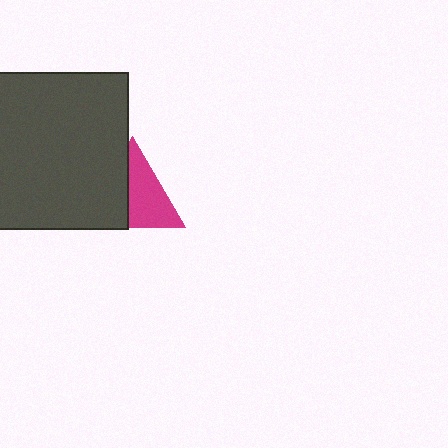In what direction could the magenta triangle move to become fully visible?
The magenta triangle could move right. That would shift it out from behind the dark gray square entirely.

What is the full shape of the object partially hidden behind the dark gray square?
The partially hidden object is a magenta triangle.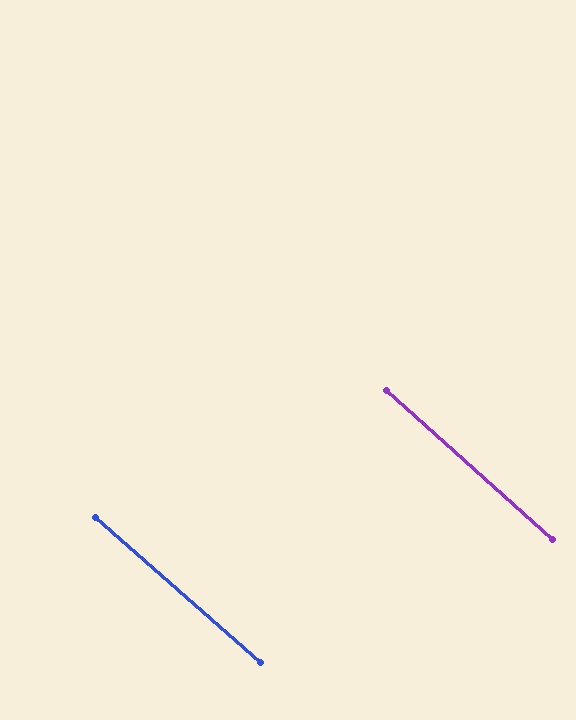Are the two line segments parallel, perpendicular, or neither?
Parallel — their directions differ by only 0.8°.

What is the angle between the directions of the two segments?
Approximately 1 degree.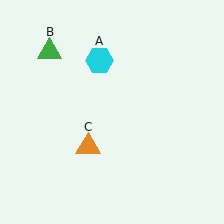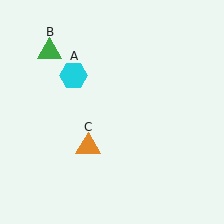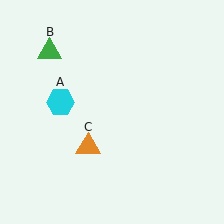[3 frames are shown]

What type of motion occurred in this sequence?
The cyan hexagon (object A) rotated counterclockwise around the center of the scene.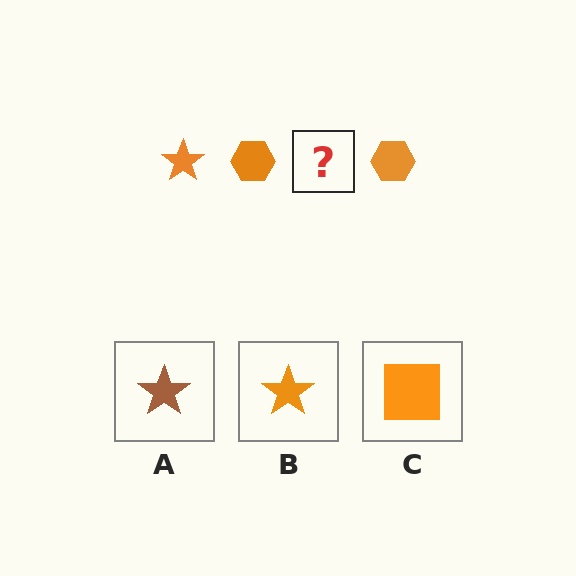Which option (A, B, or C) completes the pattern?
B.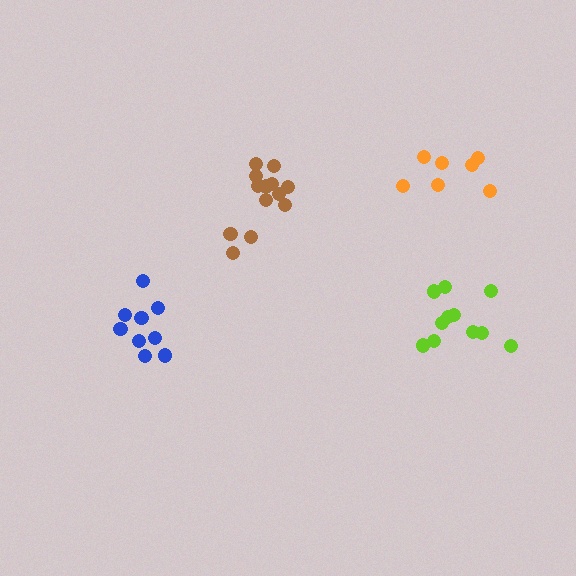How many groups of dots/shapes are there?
There are 4 groups.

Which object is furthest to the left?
The blue cluster is leftmost.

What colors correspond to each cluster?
The clusters are colored: blue, brown, lime, orange.